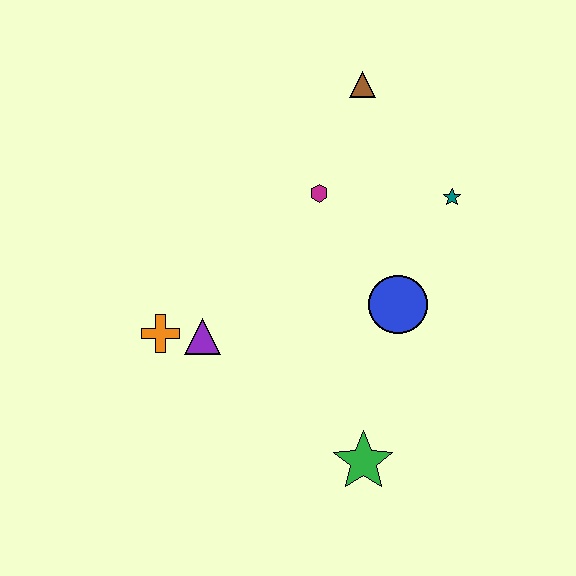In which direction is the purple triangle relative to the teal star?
The purple triangle is to the left of the teal star.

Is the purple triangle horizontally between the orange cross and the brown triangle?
Yes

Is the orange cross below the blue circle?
Yes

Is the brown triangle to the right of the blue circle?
No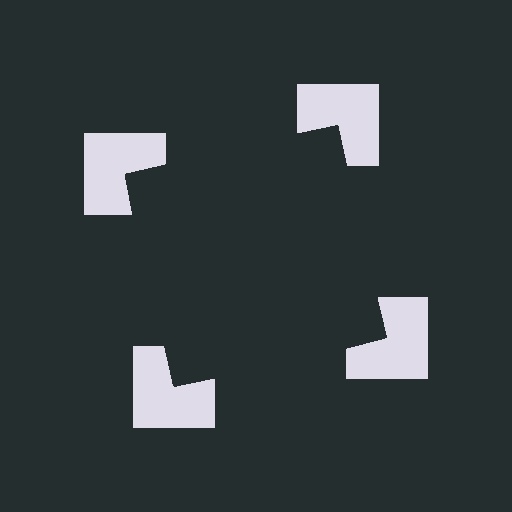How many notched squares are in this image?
There are 4 — one at each vertex of the illusory square.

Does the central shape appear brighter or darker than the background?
It typically appears slightly darker than the background, even though no actual brightness change is drawn.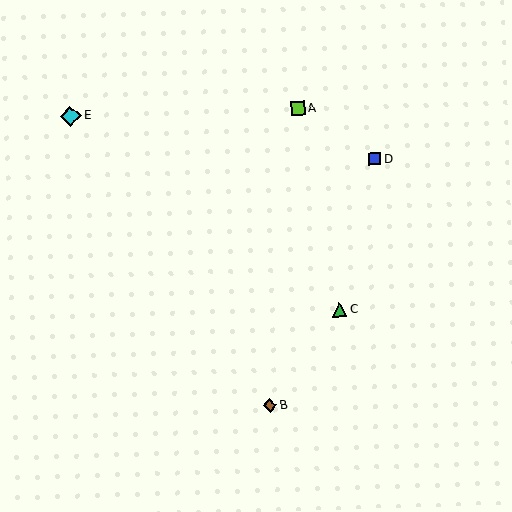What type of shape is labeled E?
Shape E is a cyan diamond.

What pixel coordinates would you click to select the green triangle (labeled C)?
Click at (339, 310) to select the green triangle C.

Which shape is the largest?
The cyan diamond (labeled E) is the largest.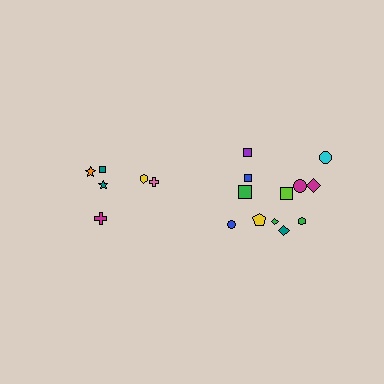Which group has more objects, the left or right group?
The right group.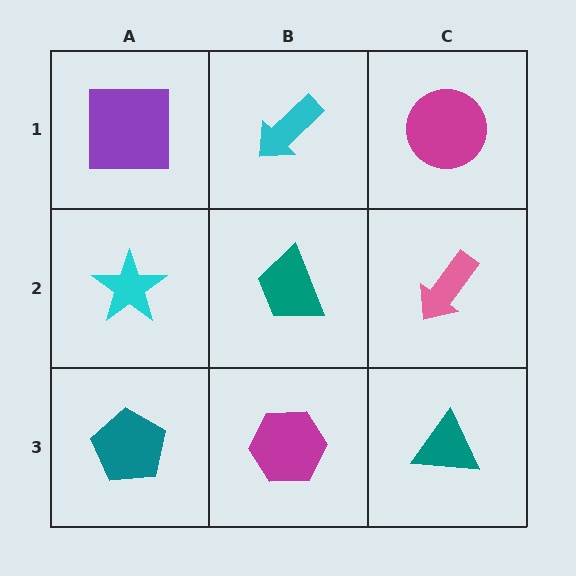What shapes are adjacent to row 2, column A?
A purple square (row 1, column A), a teal pentagon (row 3, column A), a teal trapezoid (row 2, column B).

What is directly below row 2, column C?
A teal triangle.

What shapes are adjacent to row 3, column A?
A cyan star (row 2, column A), a magenta hexagon (row 3, column B).